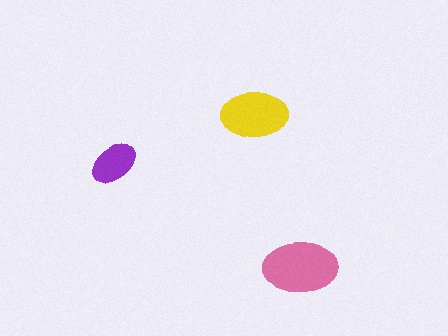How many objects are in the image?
There are 3 objects in the image.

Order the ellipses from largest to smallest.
the pink one, the yellow one, the purple one.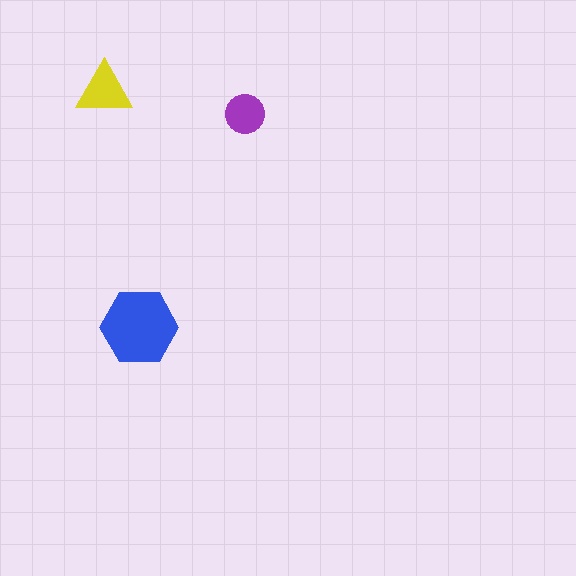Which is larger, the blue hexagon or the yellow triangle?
The blue hexagon.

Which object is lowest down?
The blue hexagon is bottommost.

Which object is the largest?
The blue hexagon.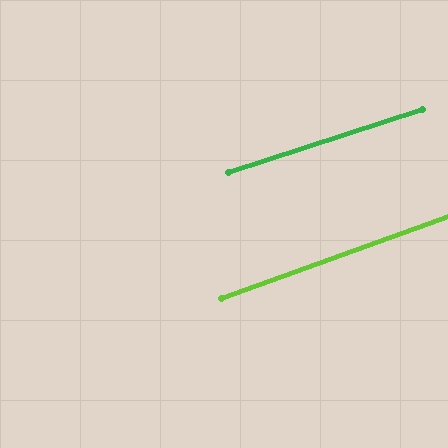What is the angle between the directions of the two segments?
Approximately 2 degrees.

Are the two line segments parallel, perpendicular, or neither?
Parallel — their directions differ by only 1.9°.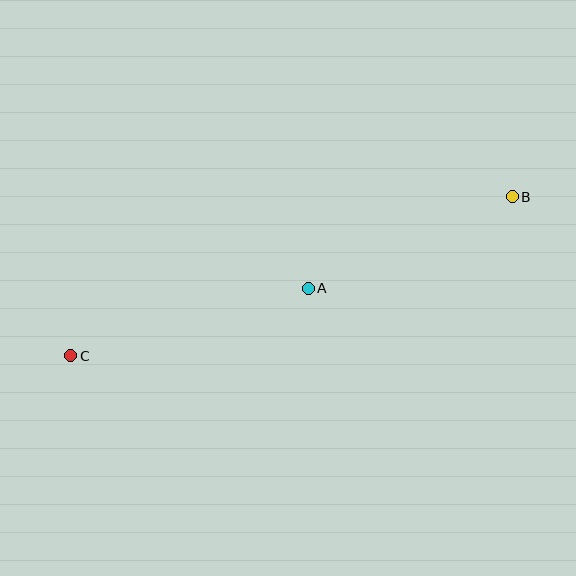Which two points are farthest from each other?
Points B and C are farthest from each other.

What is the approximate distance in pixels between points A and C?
The distance between A and C is approximately 247 pixels.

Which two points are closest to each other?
Points A and B are closest to each other.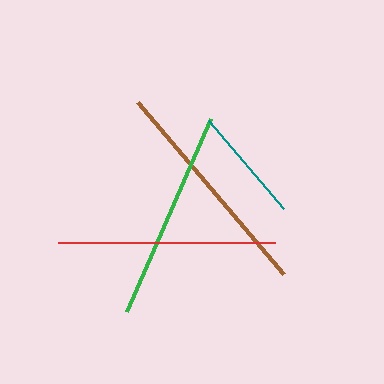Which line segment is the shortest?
The teal line is the shortest at approximately 115 pixels.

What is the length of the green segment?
The green segment is approximately 211 pixels long.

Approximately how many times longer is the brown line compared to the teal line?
The brown line is approximately 2.0 times the length of the teal line.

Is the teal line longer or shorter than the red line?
The red line is longer than the teal line.